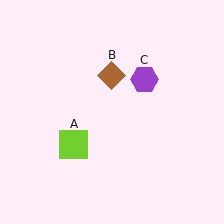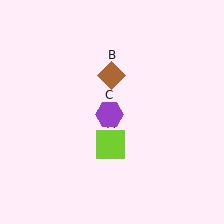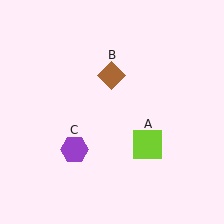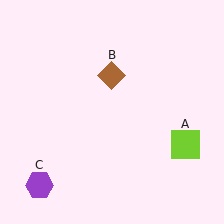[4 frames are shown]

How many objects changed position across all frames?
2 objects changed position: lime square (object A), purple hexagon (object C).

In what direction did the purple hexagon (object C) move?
The purple hexagon (object C) moved down and to the left.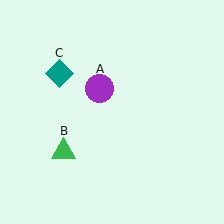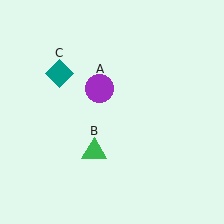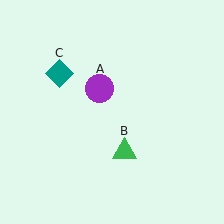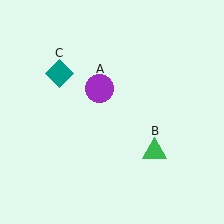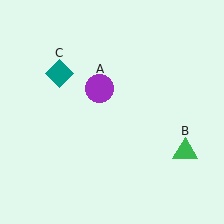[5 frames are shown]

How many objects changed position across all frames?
1 object changed position: green triangle (object B).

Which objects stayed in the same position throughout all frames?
Purple circle (object A) and teal diamond (object C) remained stationary.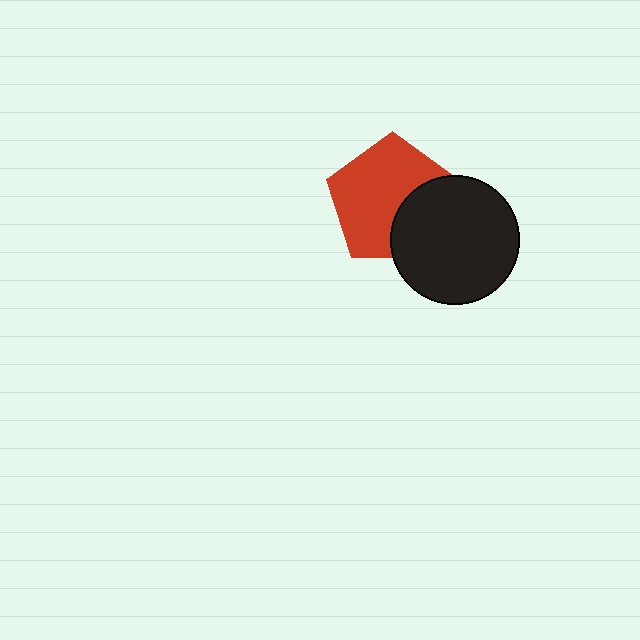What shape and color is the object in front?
The object in front is a black circle.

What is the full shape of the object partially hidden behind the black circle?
The partially hidden object is a red pentagon.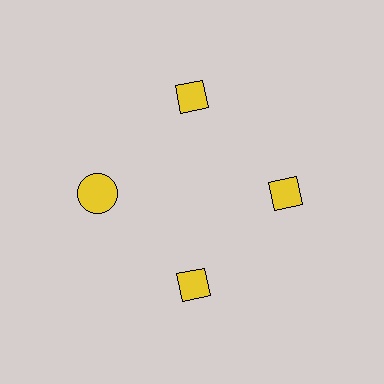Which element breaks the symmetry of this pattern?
The yellow circle at roughly the 9 o'clock position breaks the symmetry. All other shapes are yellow diamonds.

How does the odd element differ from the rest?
It has a different shape: circle instead of diamond.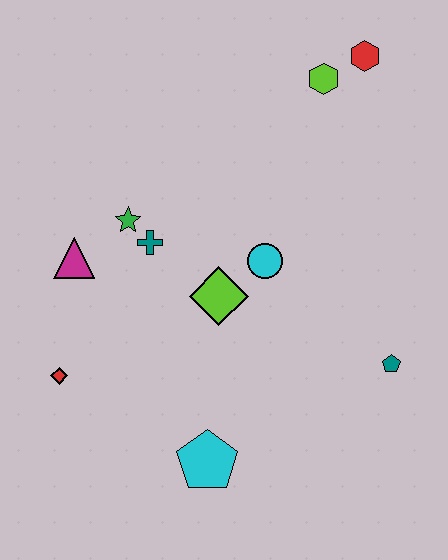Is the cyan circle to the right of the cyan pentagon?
Yes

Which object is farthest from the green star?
The teal pentagon is farthest from the green star.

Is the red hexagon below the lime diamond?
No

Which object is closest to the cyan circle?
The lime diamond is closest to the cyan circle.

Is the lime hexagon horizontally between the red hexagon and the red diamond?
Yes